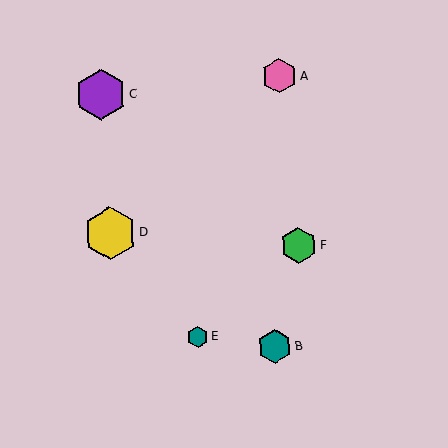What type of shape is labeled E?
Shape E is a teal hexagon.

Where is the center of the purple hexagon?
The center of the purple hexagon is at (101, 95).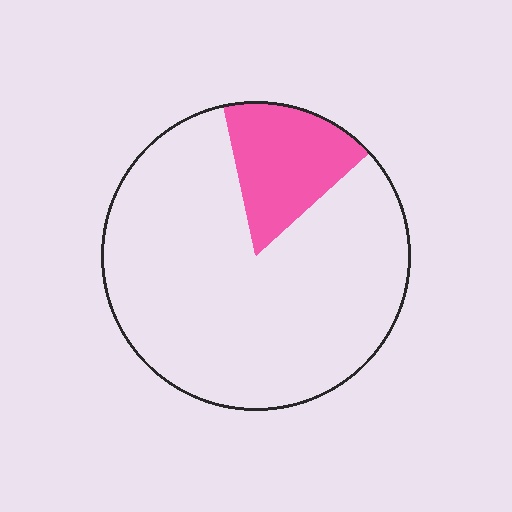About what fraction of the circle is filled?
About one sixth (1/6).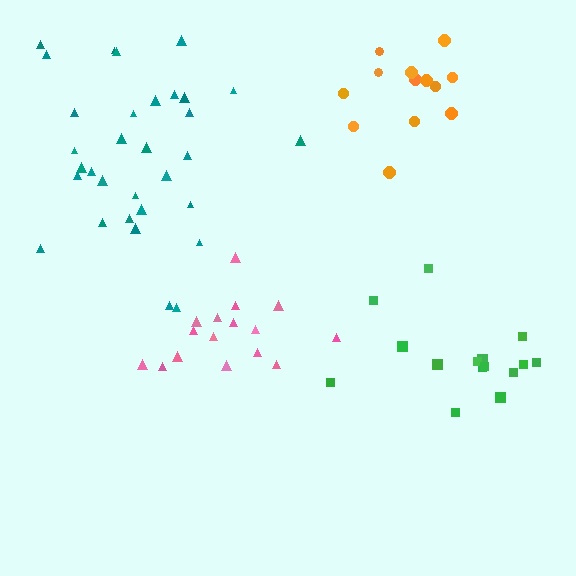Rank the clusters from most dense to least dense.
orange, pink, teal, green.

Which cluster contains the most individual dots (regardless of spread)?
Teal (32).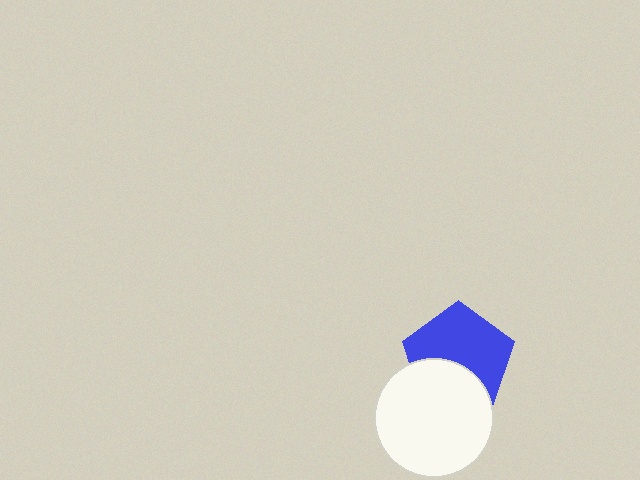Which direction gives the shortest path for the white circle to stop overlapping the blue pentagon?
Moving down gives the shortest separation.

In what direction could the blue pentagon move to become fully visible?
The blue pentagon could move up. That would shift it out from behind the white circle entirely.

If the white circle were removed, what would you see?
You would see the complete blue pentagon.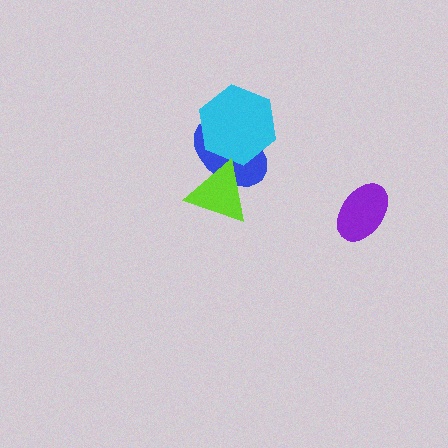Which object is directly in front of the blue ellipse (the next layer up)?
The cyan hexagon is directly in front of the blue ellipse.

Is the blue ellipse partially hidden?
Yes, it is partially covered by another shape.